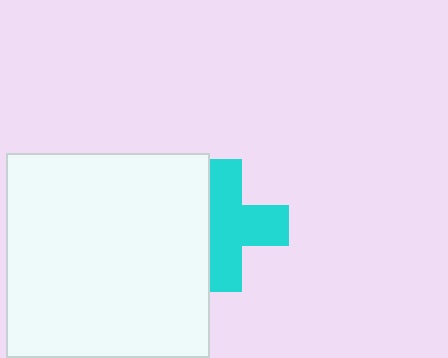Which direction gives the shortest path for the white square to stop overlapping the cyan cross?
Moving left gives the shortest separation.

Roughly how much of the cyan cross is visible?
Most of it is visible (roughly 68%).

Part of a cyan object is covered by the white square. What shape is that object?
It is a cross.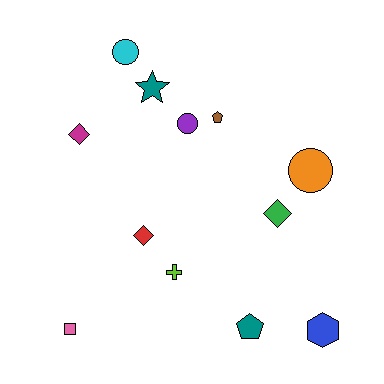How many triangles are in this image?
There are no triangles.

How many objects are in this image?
There are 12 objects.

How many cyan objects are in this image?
There is 1 cyan object.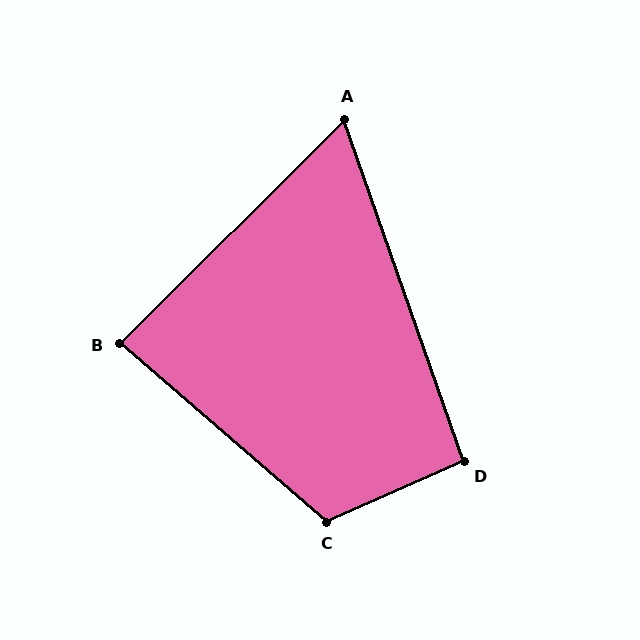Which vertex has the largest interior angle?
C, at approximately 115 degrees.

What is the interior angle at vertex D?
Approximately 94 degrees (approximately right).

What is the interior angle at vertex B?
Approximately 86 degrees (approximately right).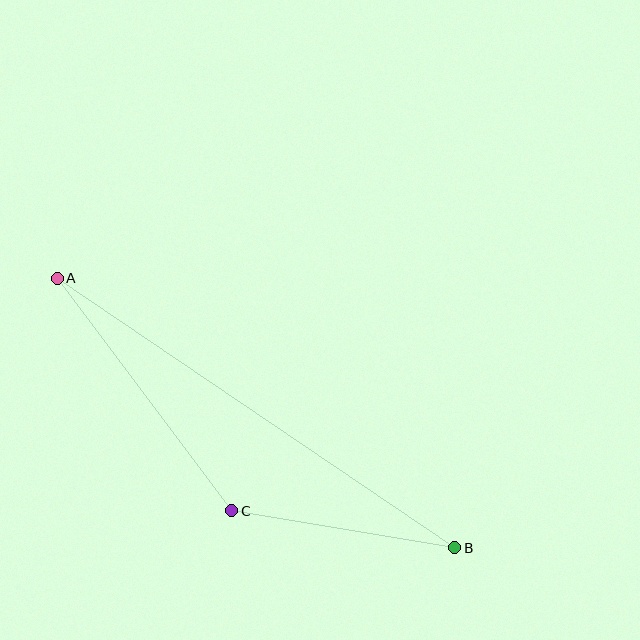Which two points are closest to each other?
Points B and C are closest to each other.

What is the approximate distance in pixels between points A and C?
The distance between A and C is approximately 291 pixels.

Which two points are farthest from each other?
Points A and B are farthest from each other.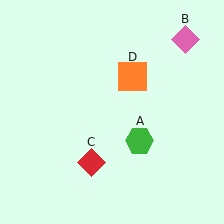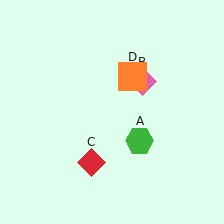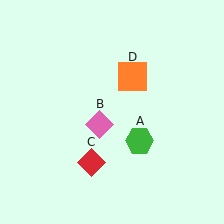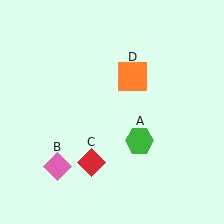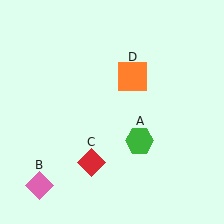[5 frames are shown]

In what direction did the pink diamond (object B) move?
The pink diamond (object B) moved down and to the left.